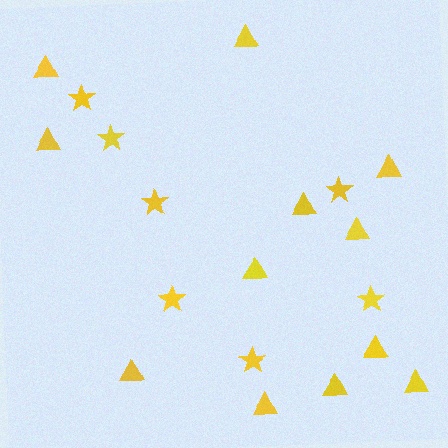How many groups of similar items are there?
There are 2 groups: one group of stars (7) and one group of triangles (12).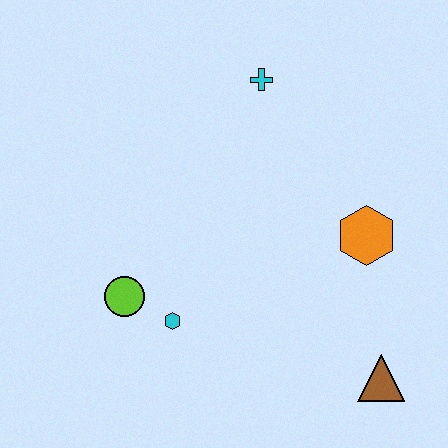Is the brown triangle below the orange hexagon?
Yes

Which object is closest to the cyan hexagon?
The lime circle is closest to the cyan hexagon.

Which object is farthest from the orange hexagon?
The lime circle is farthest from the orange hexagon.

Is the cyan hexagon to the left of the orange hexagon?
Yes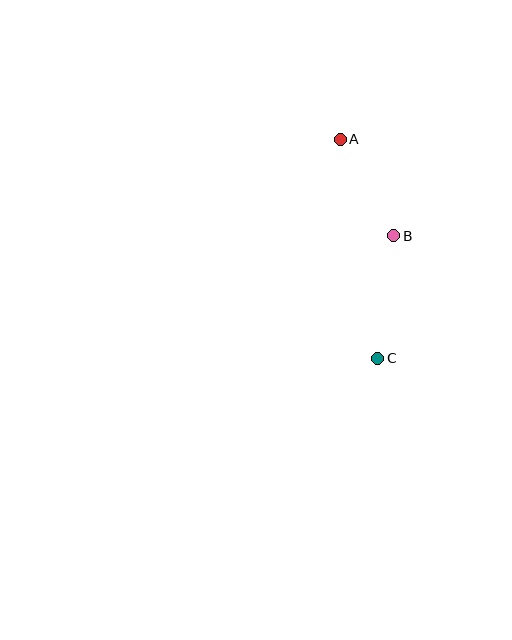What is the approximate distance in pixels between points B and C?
The distance between B and C is approximately 124 pixels.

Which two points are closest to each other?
Points A and B are closest to each other.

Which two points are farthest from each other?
Points A and C are farthest from each other.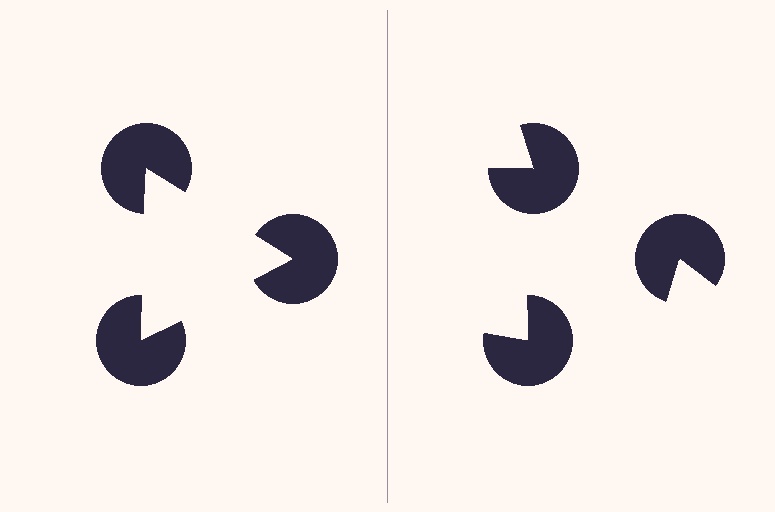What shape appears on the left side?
An illusory triangle.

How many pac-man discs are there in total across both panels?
6 — 3 on each side.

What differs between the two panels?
The pac-man discs are positioned identically on both sides; only the wedge orientations differ. On the left they align to a triangle; on the right they are misaligned.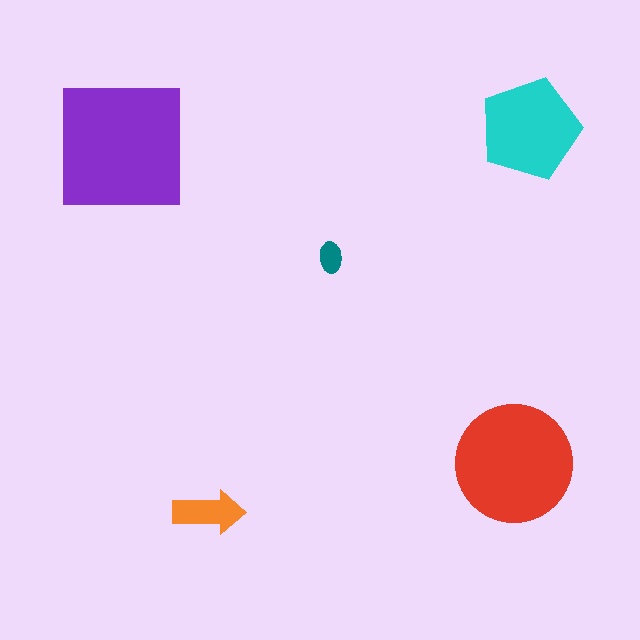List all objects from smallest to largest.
The teal ellipse, the orange arrow, the cyan pentagon, the red circle, the purple square.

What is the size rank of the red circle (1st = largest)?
2nd.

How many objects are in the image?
There are 5 objects in the image.